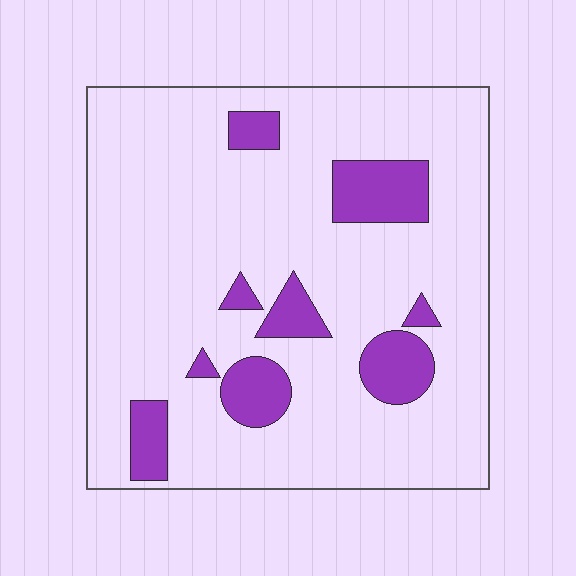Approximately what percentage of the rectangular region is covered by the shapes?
Approximately 15%.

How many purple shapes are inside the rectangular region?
9.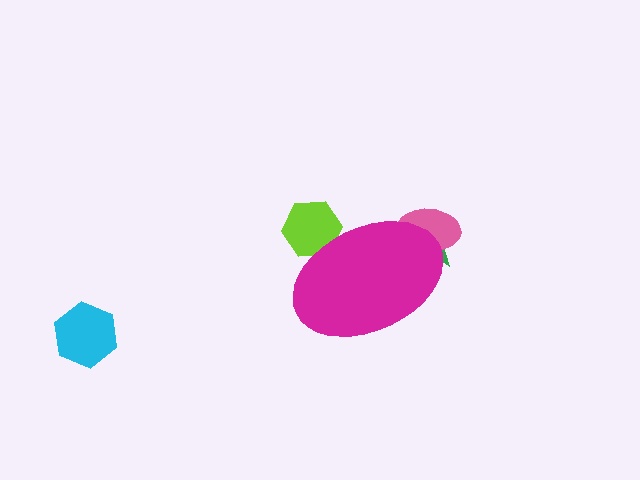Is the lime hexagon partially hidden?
Yes, the lime hexagon is partially hidden behind the magenta ellipse.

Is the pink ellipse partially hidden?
Yes, the pink ellipse is partially hidden behind the magenta ellipse.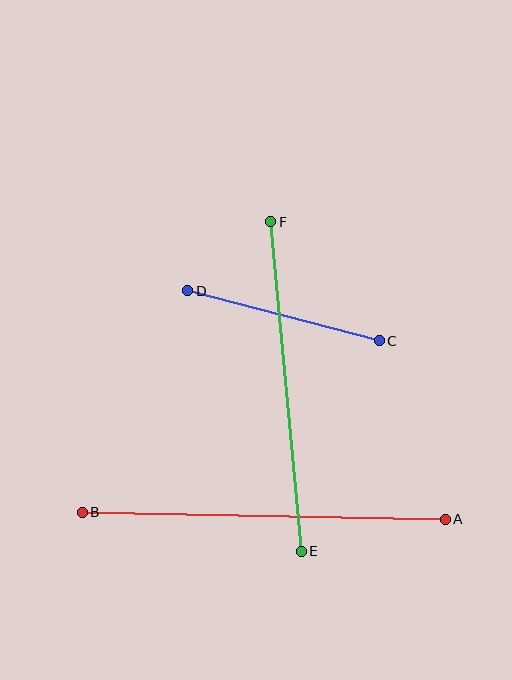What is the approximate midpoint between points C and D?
The midpoint is at approximately (284, 316) pixels.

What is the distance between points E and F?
The distance is approximately 331 pixels.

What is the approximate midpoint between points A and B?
The midpoint is at approximately (264, 516) pixels.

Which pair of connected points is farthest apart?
Points A and B are farthest apart.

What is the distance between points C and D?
The distance is approximately 198 pixels.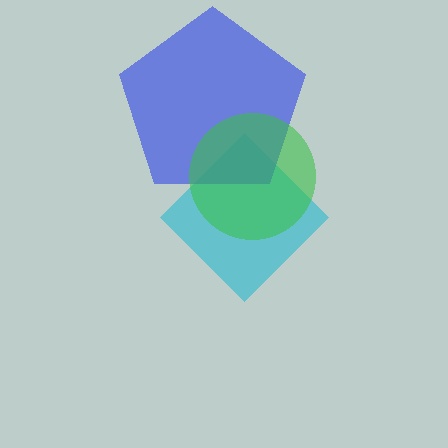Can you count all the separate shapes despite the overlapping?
Yes, there are 3 separate shapes.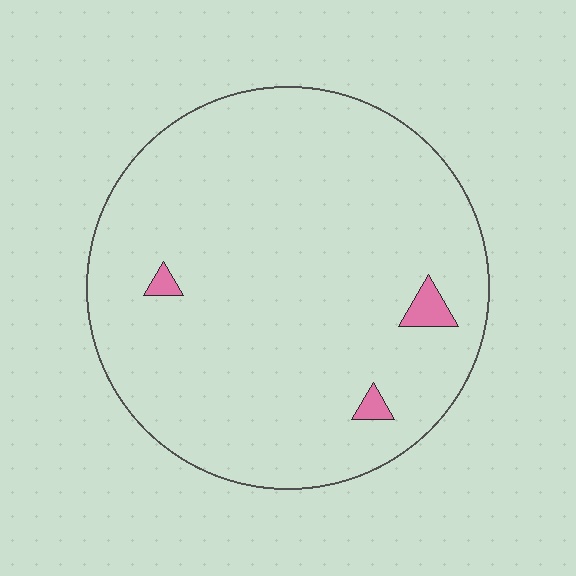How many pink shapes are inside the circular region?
3.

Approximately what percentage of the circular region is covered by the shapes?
Approximately 5%.